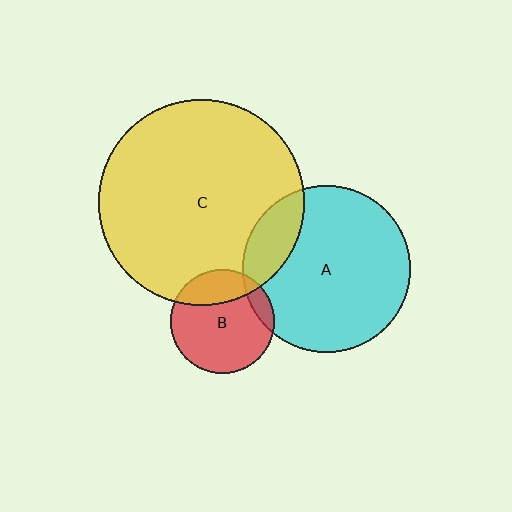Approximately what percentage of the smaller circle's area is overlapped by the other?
Approximately 15%.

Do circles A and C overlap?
Yes.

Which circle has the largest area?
Circle C (yellow).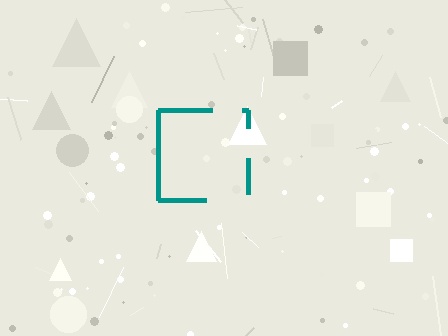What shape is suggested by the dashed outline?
The dashed outline suggests a square.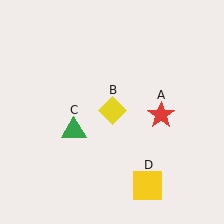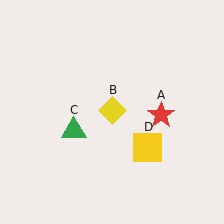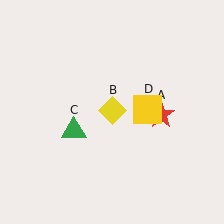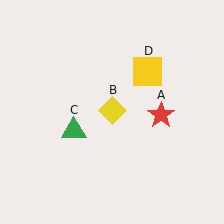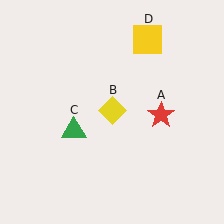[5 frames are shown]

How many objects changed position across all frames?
1 object changed position: yellow square (object D).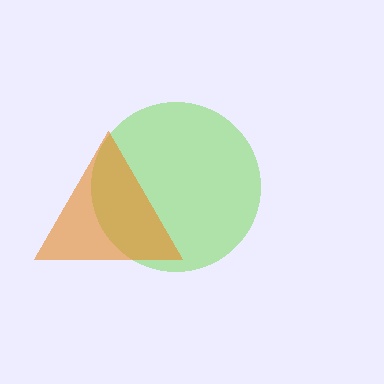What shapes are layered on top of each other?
The layered shapes are: a lime circle, an orange triangle.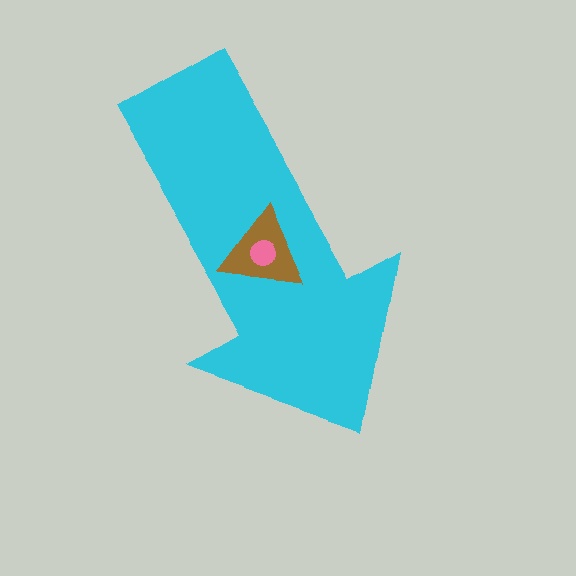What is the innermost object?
The pink circle.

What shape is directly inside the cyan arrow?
The brown triangle.